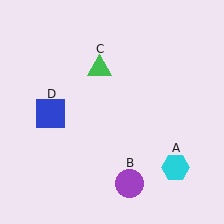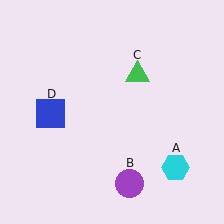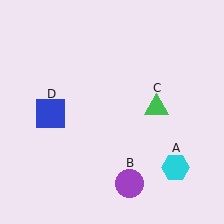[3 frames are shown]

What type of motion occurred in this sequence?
The green triangle (object C) rotated clockwise around the center of the scene.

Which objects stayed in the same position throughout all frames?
Cyan hexagon (object A) and purple circle (object B) and blue square (object D) remained stationary.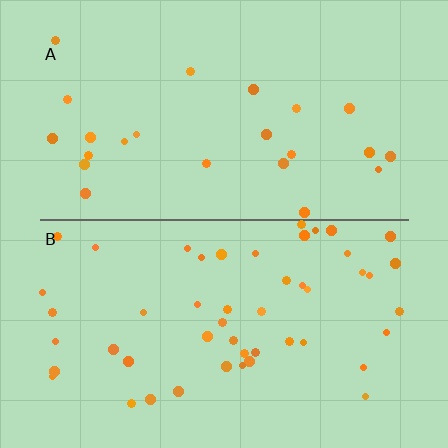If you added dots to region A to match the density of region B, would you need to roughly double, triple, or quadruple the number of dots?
Approximately double.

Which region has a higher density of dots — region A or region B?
B (the bottom).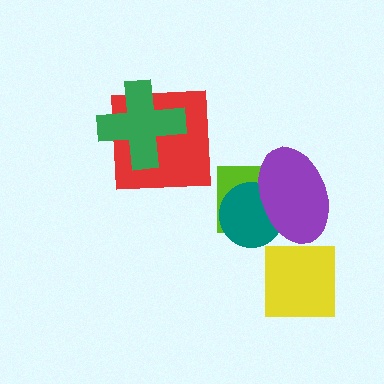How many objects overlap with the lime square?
2 objects overlap with the lime square.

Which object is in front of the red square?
The green cross is in front of the red square.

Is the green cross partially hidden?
No, no other shape covers it.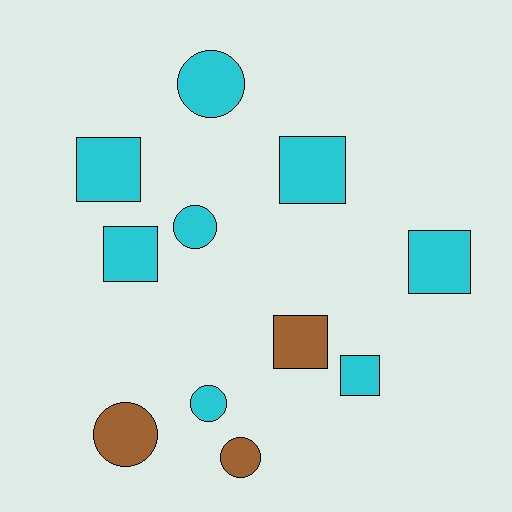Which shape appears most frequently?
Square, with 6 objects.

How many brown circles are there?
There are 2 brown circles.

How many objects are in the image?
There are 11 objects.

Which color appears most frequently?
Cyan, with 8 objects.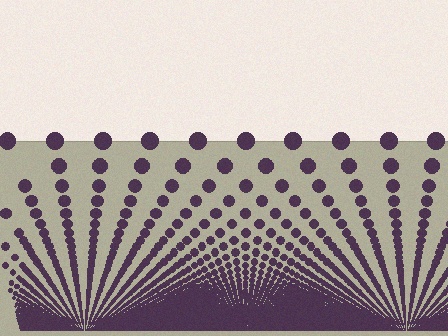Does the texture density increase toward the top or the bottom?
Density increases toward the bottom.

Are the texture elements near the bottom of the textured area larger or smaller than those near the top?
Smaller. The gradient is inverted — elements near the bottom are smaller and denser.